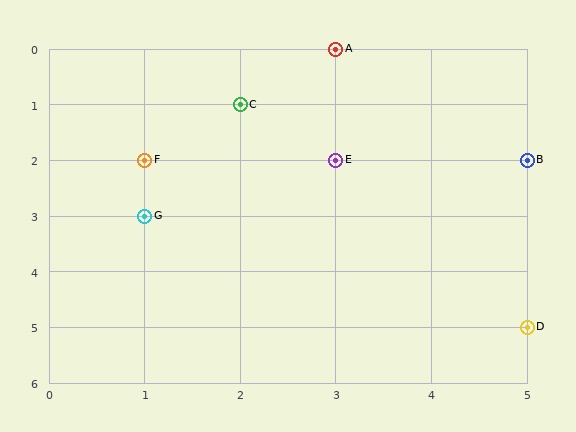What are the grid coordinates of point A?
Point A is at grid coordinates (3, 0).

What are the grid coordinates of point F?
Point F is at grid coordinates (1, 2).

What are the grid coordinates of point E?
Point E is at grid coordinates (3, 2).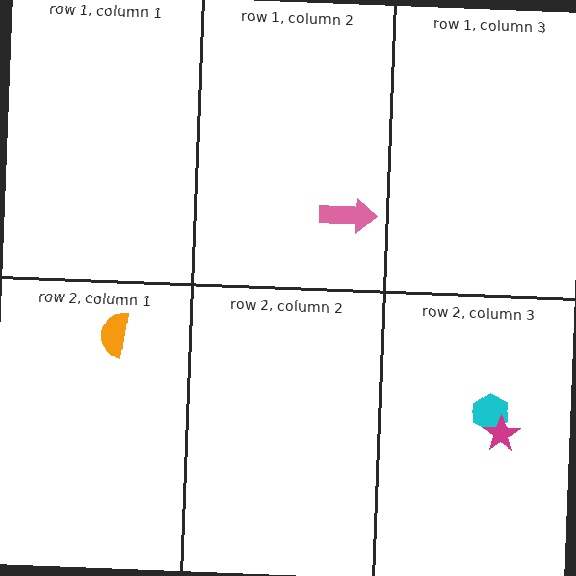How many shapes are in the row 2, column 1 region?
1.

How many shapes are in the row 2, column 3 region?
2.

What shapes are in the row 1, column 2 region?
The pink arrow.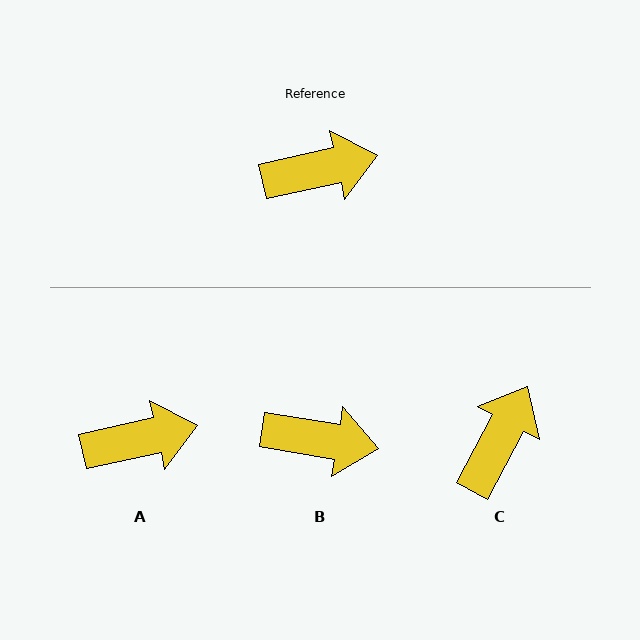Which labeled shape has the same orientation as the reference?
A.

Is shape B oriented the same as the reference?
No, it is off by about 22 degrees.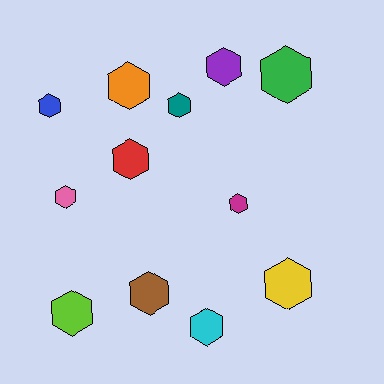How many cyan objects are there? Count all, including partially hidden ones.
There is 1 cyan object.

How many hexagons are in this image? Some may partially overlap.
There are 12 hexagons.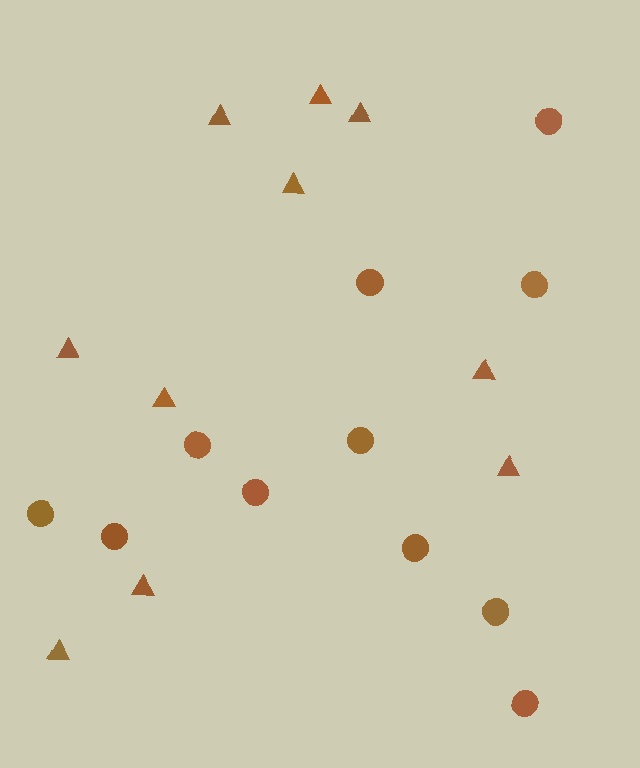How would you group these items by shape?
There are 2 groups: one group of triangles (10) and one group of circles (11).